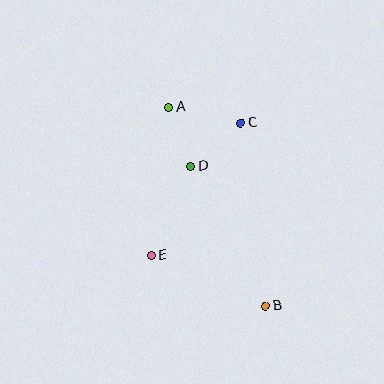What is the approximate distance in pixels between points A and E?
The distance between A and E is approximately 149 pixels.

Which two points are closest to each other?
Points A and D are closest to each other.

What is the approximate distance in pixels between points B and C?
The distance between B and C is approximately 185 pixels.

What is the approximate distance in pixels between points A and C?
The distance between A and C is approximately 73 pixels.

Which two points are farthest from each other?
Points A and B are farthest from each other.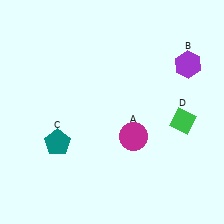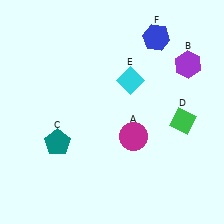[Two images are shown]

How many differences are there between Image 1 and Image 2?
There are 2 differences between the two images.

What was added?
A cyan diamond (E), a blue hexagon (F) were added in Image 2.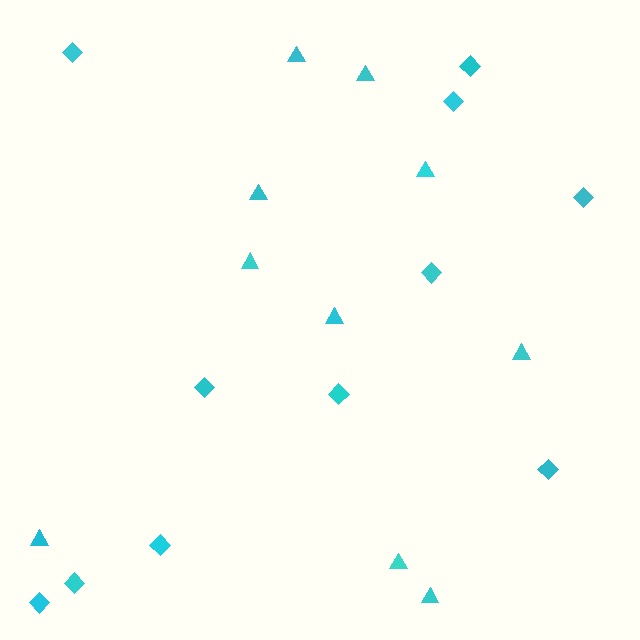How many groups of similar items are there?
There are 2 groups: one group of triangles (10) and one group of diamonds (11).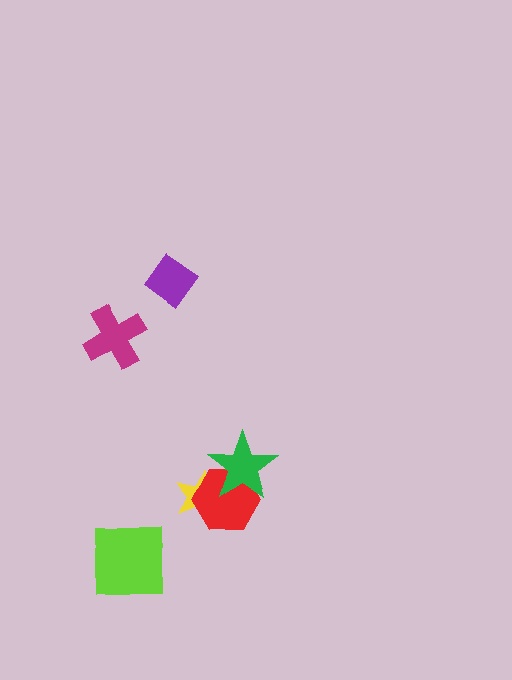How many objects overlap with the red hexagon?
2 objects overlap with the red hexagon.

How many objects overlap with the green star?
2 objects overlap with the green star.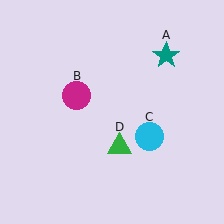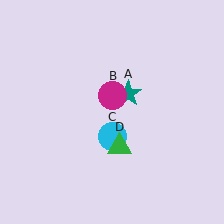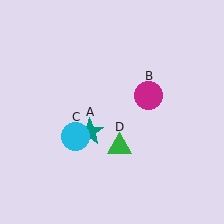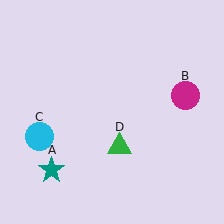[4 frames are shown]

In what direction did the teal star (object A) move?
The teal star (object A) moved down and to the left.